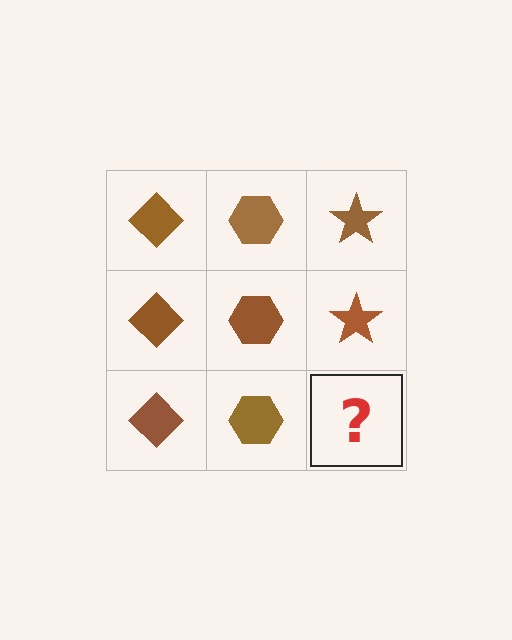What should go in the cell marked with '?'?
The missing cell should contain a brown star.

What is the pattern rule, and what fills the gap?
The rule is that each column has a consistent shape. The gap should be filled with a brown star.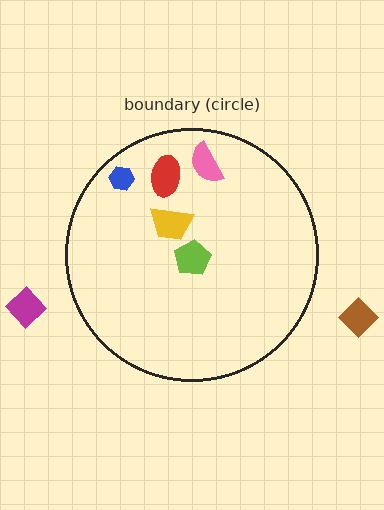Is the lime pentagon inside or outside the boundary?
Inside.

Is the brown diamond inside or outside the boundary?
Outside.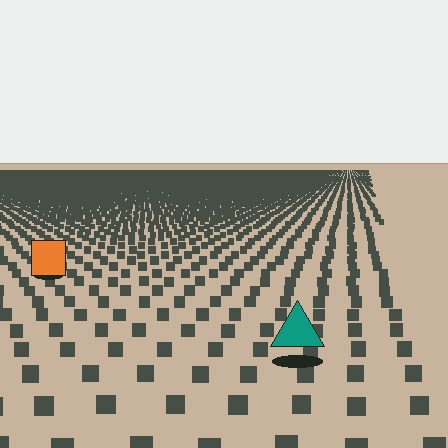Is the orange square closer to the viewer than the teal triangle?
No. The teal triangle is closer — you can tell from the texture gradient: the ground texture is coarser near it.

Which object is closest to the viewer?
The teal triangle is closest. The texture marks near it are larger and more spread out.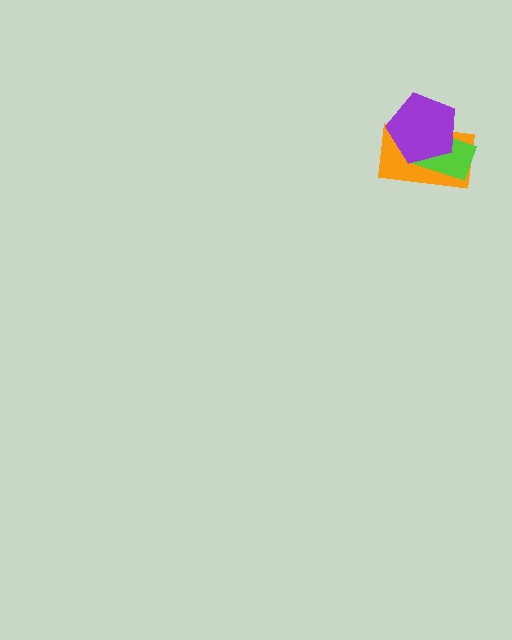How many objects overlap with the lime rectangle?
2 objects overlap with the lime rectangle.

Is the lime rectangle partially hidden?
Yes, it is partially covered by another shape.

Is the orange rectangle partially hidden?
Yes, it is partially covered by another shape.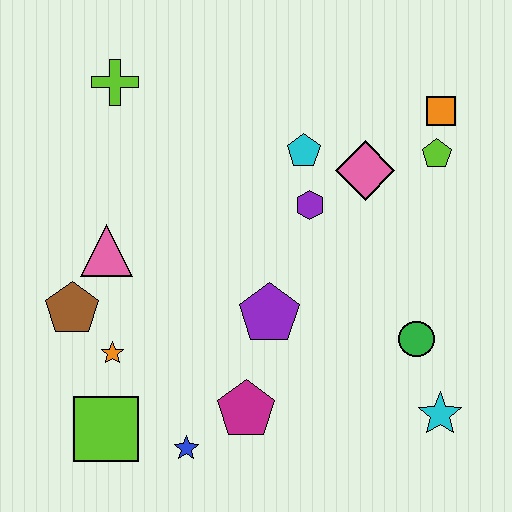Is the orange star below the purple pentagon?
Yes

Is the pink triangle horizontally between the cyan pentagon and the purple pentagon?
No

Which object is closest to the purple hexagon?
The cyan pentagon is closest to the purple hexagon.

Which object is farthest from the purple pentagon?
The lime cross is farthest from the purple pentagon.